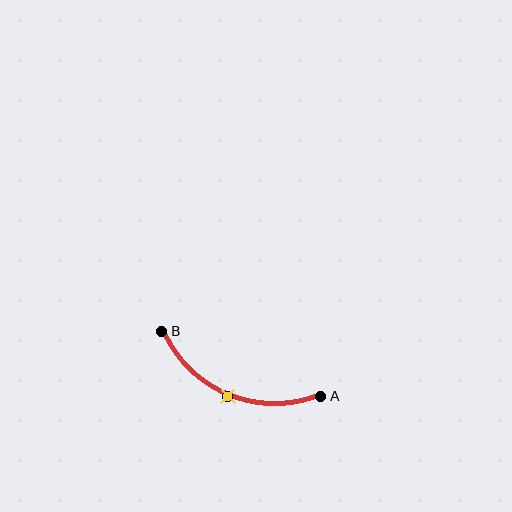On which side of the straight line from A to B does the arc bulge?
The arc bulges below the straight line connecting A and B.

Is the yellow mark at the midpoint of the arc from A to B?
Yes. The yellow mark lies on the arc at equal arc-length from both A and B — it is the arc midpoint.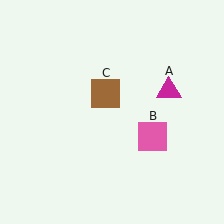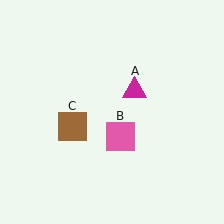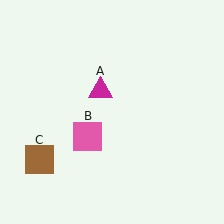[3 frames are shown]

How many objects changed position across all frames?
3 objects changed position: magenta triangle (object A), pink square (object B), brown square (object C).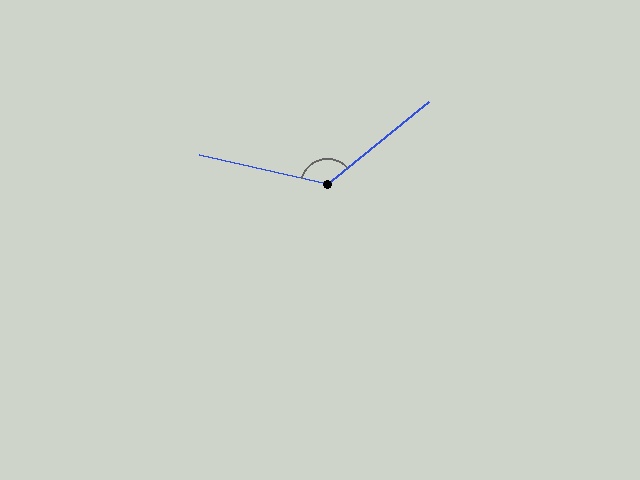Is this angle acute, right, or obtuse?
It is obtuse.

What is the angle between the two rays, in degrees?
Approximately 128 degrees.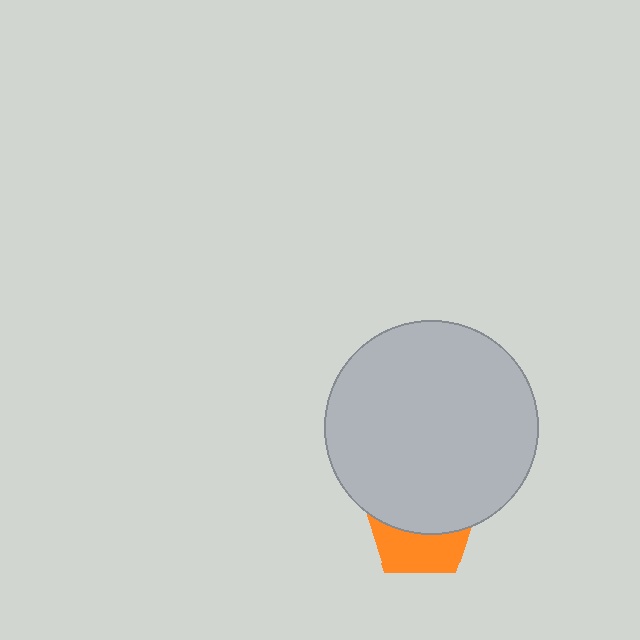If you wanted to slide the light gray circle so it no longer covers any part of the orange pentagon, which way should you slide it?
Slide it up — that is the most direct way to separate the two shapes.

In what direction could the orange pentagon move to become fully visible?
The orange pentagon could move down. That would shift it out from behind the light gray circle entirely.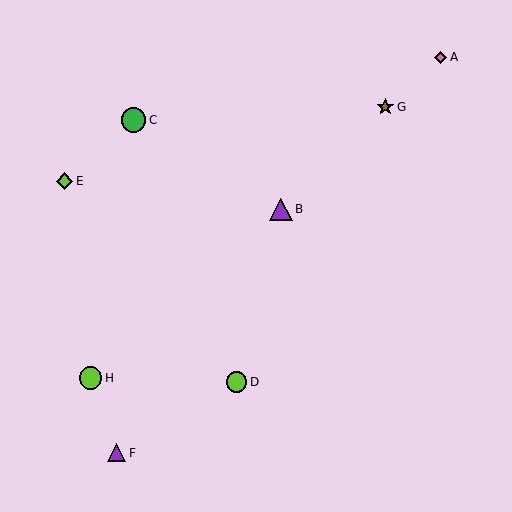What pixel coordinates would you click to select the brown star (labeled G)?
Click at (385, 107) to select the brown star G.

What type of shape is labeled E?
Shape E is a lime diamond.